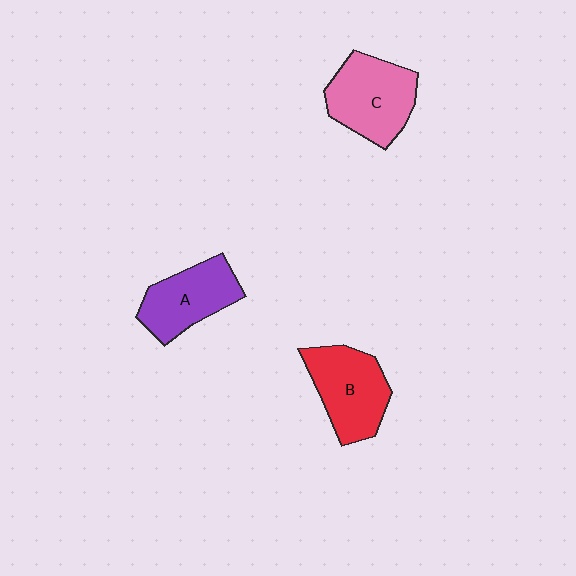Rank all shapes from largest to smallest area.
From largest to smallest: C (pink), B (red), A (purple).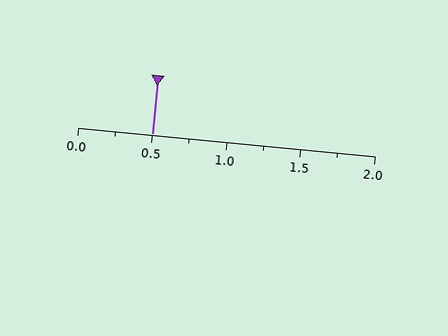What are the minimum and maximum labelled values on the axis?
The axis runs from 0.0 to 2.0.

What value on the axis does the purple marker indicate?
The marker indicates approximately 0.5.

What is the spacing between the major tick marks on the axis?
The major ticks are spaced 0.5 apart.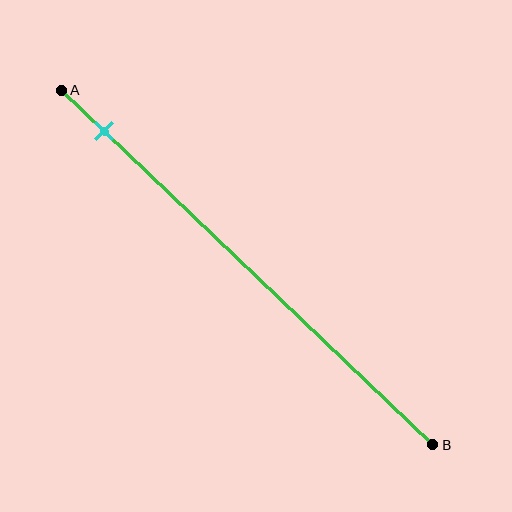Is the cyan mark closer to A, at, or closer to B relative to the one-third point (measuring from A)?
The cyan mark is closer to point A than the one-third point of segment AB.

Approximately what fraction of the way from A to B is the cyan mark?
The cyan mark is approximately 10% of the way from A to B.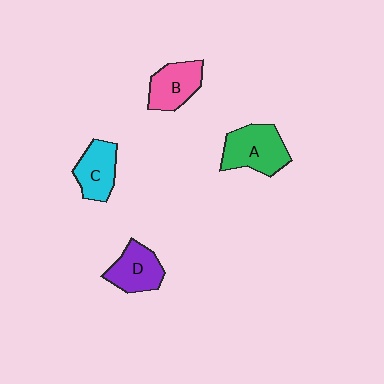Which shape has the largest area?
Shape A (green).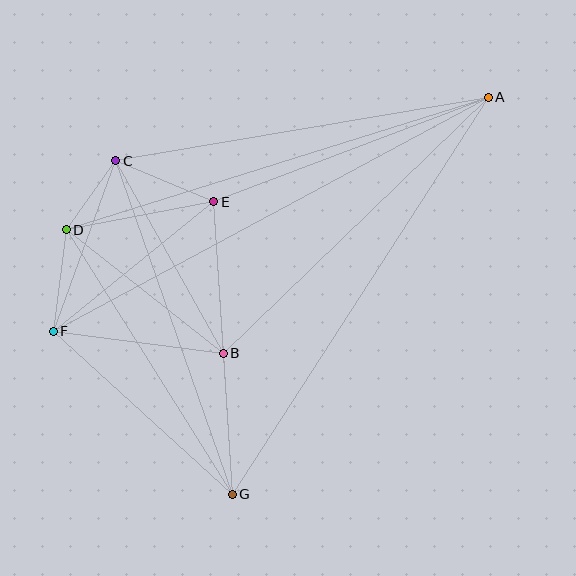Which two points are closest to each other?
Points C and D are closest to each other.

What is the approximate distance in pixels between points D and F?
The distance between D and F is approximately 102 pixels.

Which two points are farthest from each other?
Points A and F are farthest from each other.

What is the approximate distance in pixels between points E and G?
The distance between E and G is approximately 293 pixels.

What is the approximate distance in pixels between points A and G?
The distance between A and G is approximately 472 pixels.